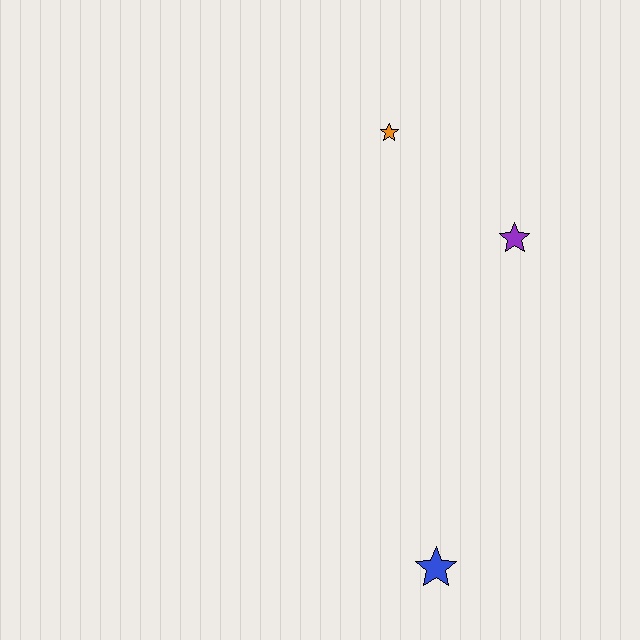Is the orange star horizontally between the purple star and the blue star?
No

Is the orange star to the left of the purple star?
Yes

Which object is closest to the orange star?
The purple star is closest to the orange star.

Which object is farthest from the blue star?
The orange star is farthest from the blue star.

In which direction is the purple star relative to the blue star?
The purple star is above the blue star.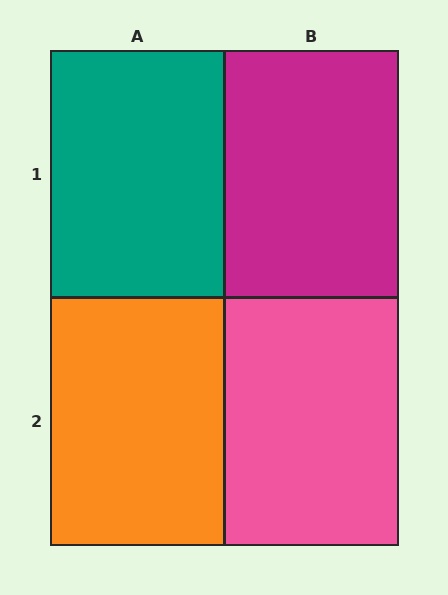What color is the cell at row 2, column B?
Pink.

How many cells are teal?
1 cell is teal.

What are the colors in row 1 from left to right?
Teal, magenta.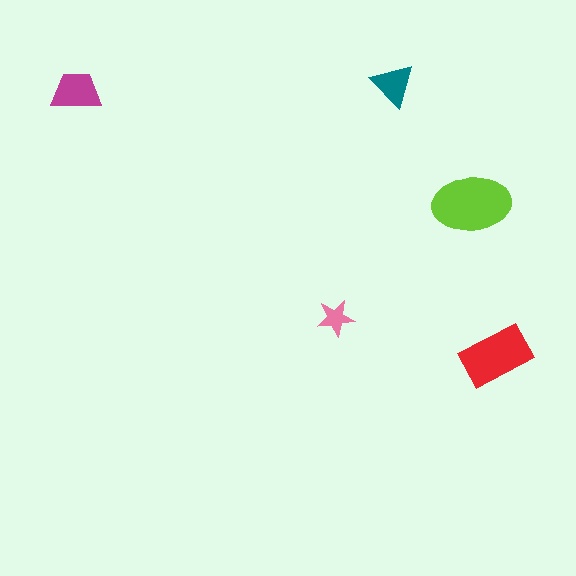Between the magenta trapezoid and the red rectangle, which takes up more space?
The red rectangle.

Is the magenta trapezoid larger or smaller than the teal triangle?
Larger.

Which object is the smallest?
The pink star.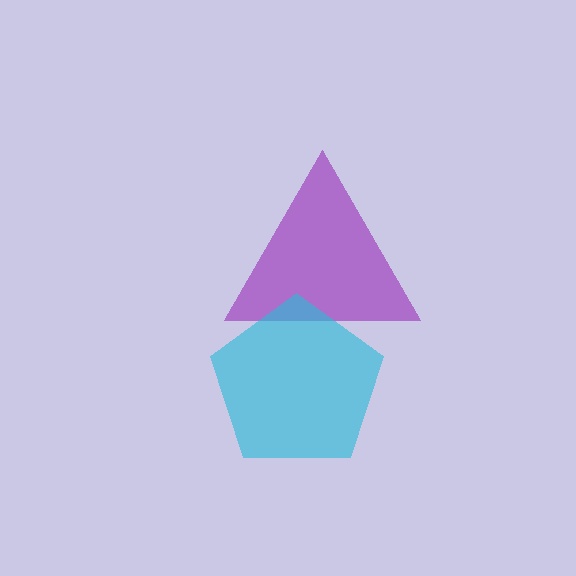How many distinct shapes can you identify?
There are 2 distinct shapes: a purple triangle, a cyan pentagon.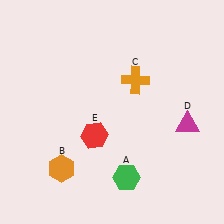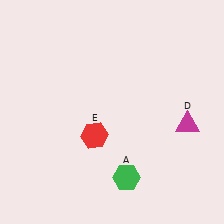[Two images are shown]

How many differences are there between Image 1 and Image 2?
There are 2 differences between the two images.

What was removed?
The orange hexagon (B), the orange cross (C) were removed in Image 2.